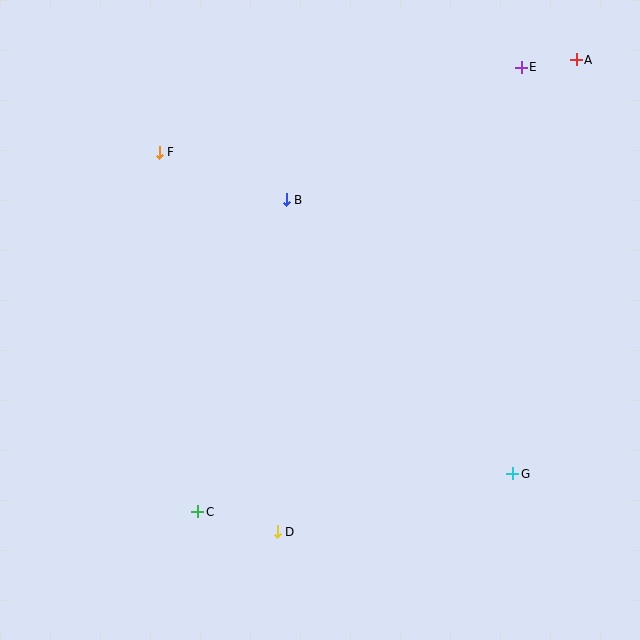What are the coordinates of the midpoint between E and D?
The midpoint between E and D is at (399, 299).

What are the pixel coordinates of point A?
Point A is at (576, 60).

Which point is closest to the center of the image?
Point B at (286, 200) is closest to the center.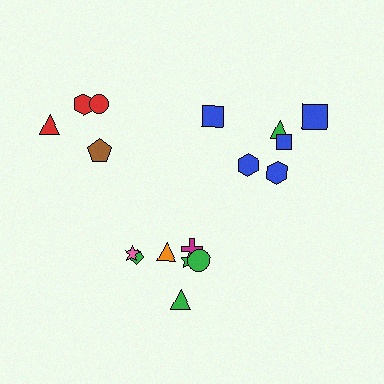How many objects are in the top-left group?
There are 4 objects.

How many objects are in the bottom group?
There are 7 objects.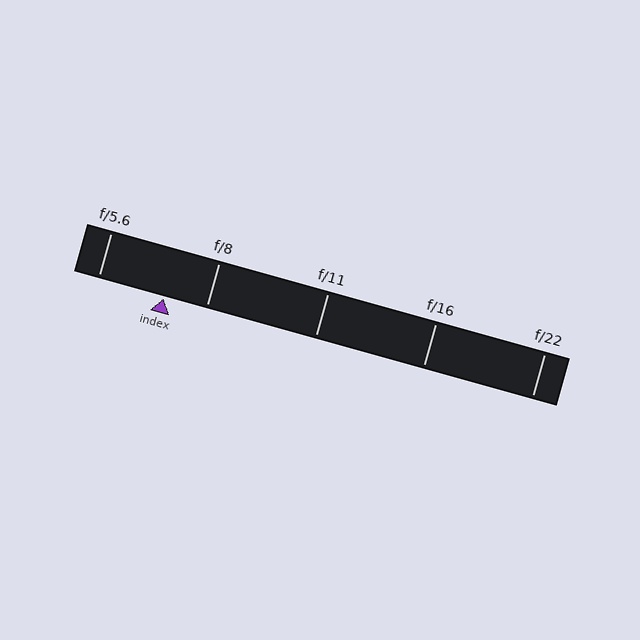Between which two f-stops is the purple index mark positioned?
The index mark is between f/5.6 and f/8.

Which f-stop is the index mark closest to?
The index mark is closest to f/8.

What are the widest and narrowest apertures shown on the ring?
The widest aperture shown is f/5.6 and the narrowest is f/22.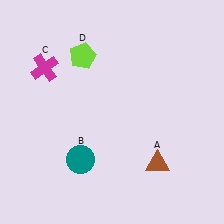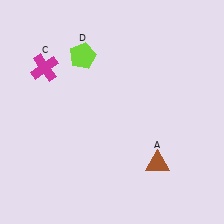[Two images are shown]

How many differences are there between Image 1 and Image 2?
There is 1 difference between the two images.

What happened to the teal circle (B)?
The teal circle (B) was removed in Image 2. It was in the bottom-left area of Image 1.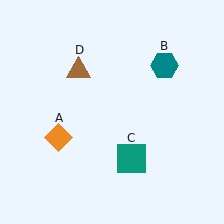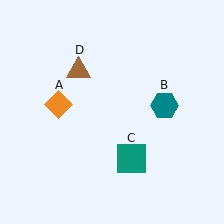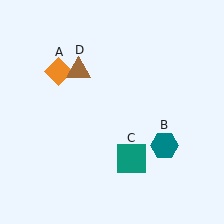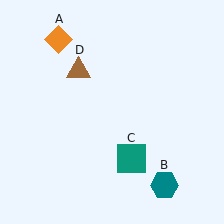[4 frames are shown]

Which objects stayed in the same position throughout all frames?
Teal square (object C) and brown triangle (object D) remained stationary.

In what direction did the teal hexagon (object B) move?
The teal hexagon (object B) moved down.